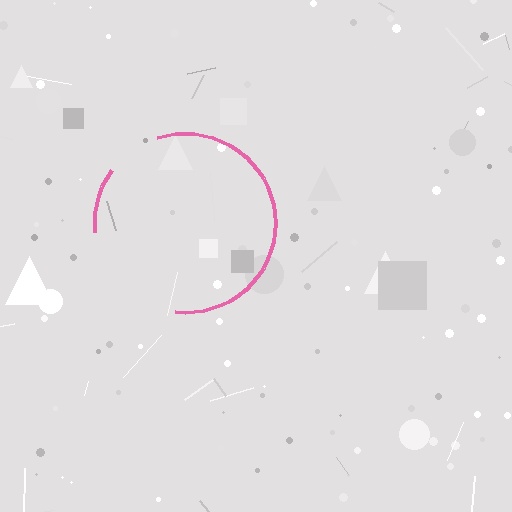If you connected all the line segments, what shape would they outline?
They would outline a circle.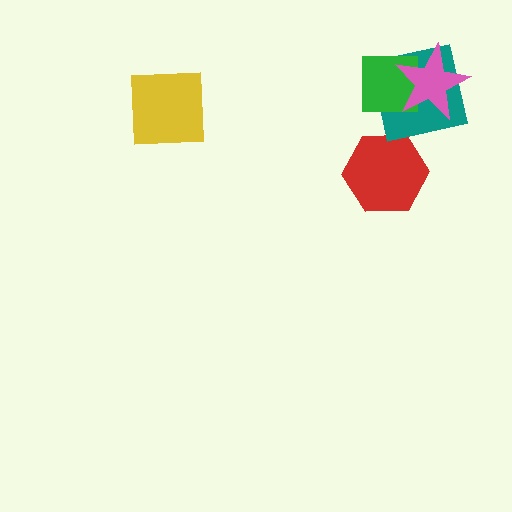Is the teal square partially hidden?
Yes, it is partially covered by another shape.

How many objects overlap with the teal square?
2 objects overlap with the teal square.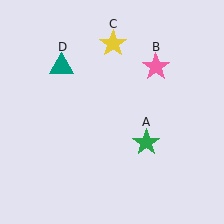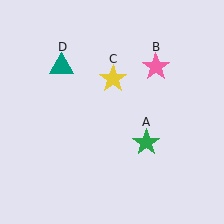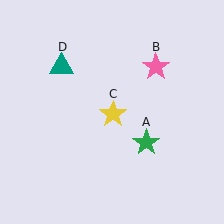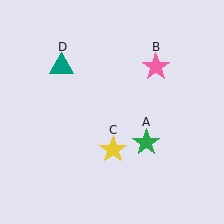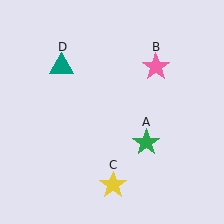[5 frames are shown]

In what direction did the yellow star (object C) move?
The yellow star (object C) moved down.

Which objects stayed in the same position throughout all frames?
Green star (object A) and pink star (object B) and teal triangle (object D) remained stationary.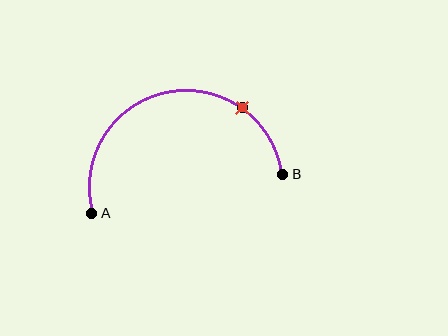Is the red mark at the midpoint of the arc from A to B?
No. The red mark lies on the arc but is closer to endpoint B. The arc midpoint would be at the point on the curve equidistant along the arc from both A and B.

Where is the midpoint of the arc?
The arc midpoint is the point on the curve farthest from the straight line joining A and B. It sits above that line.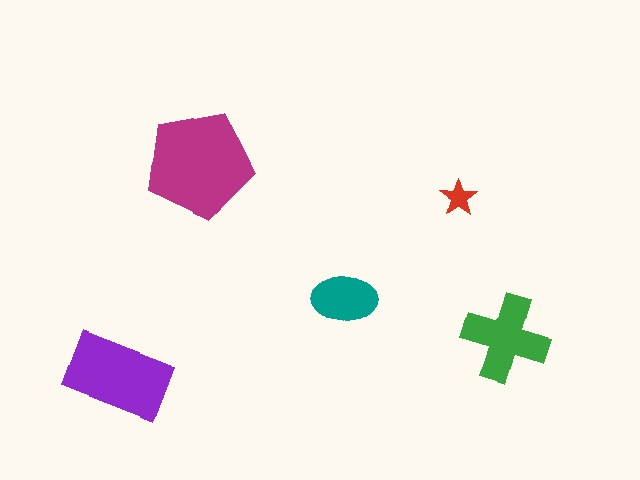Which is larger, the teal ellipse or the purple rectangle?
The purple rectangle.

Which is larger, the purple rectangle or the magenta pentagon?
The magenta pentagon.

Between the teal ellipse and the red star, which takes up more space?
The teal ellipse.